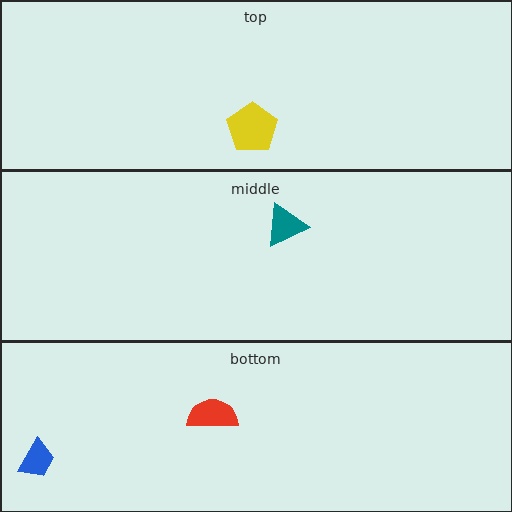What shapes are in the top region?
The yellow pentagon.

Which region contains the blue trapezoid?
The bottom region.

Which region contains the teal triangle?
The middle region.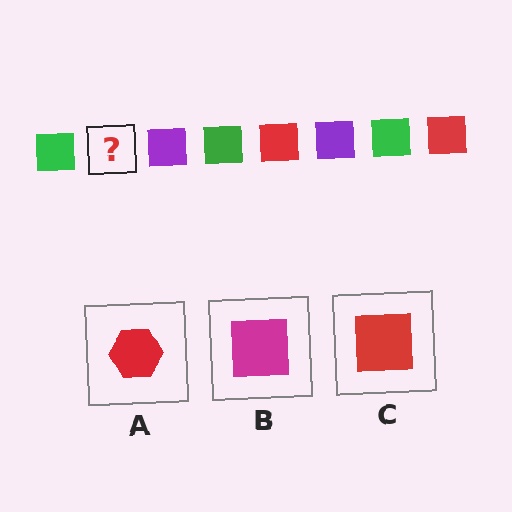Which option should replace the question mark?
Option C.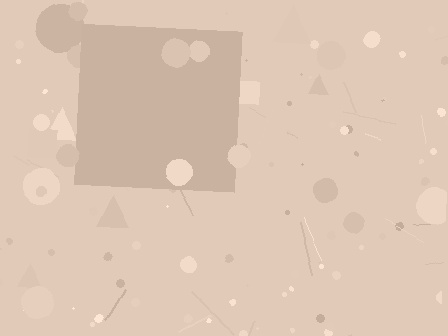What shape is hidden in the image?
A square is hidden in the image.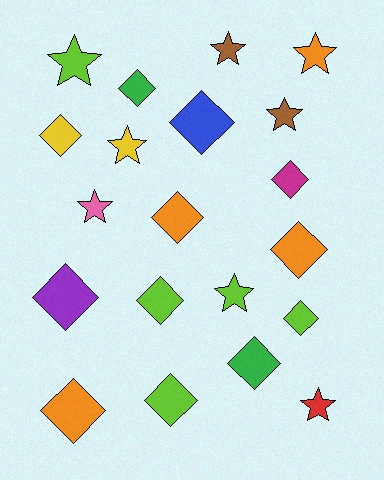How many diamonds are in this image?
There are 12 diamonds.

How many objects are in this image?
There are 20 objects.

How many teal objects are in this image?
There are no teal objects.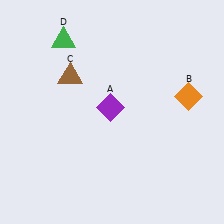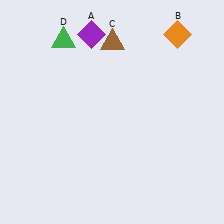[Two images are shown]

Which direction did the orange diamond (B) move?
The orange diamond (B) moved up.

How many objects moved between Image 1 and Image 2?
3 objects moved between the two images.